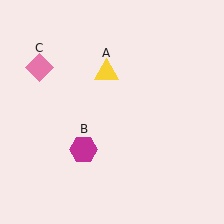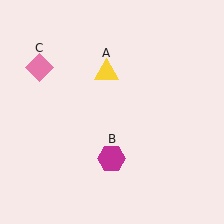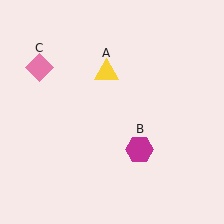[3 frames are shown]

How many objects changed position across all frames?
1 object changed position: magenta hexagon (object B).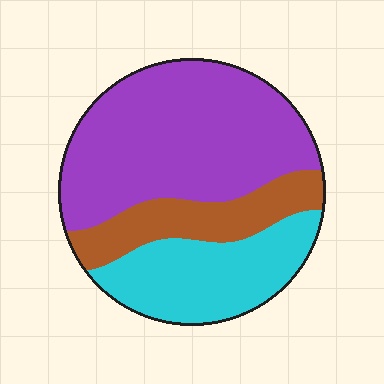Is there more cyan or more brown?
Cyan.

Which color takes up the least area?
Brown, at roughly 20%.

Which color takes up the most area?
Purple, at roughly 55%.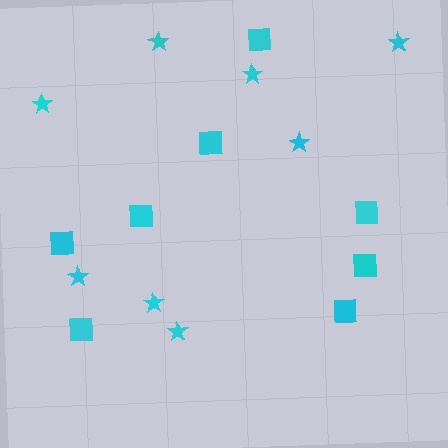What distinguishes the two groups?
There are 2 groups: one group of squares (8) and one group of stars (8).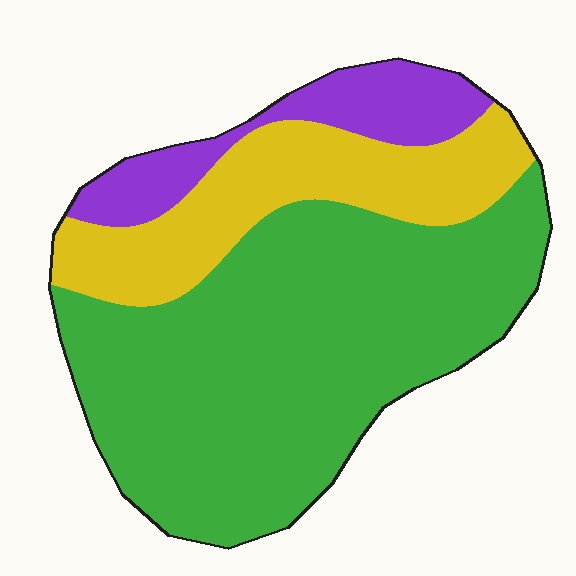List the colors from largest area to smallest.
From largest to smallest: green, yellow, purple.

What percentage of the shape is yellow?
Yellow covers roughly 25% of the shape.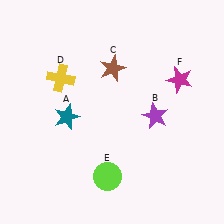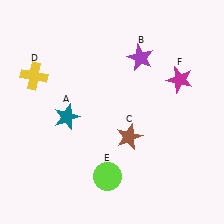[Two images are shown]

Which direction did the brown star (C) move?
The brown star (C) moved down.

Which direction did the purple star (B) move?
The purple star (B) moved up.